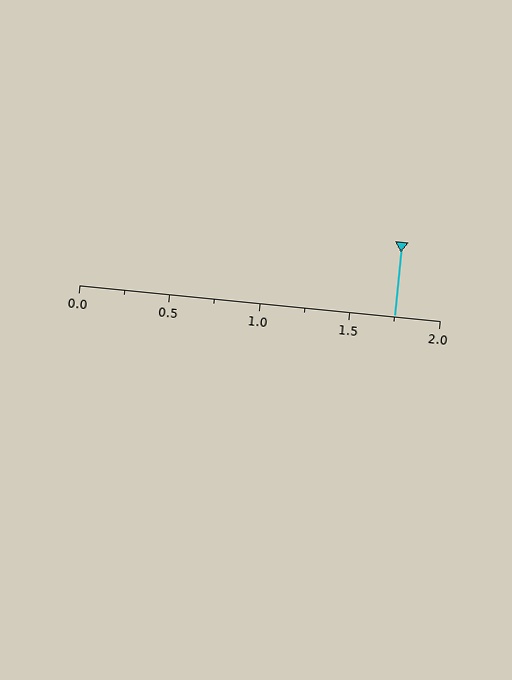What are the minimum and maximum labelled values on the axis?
The axis runs from 0.0 to 2.0.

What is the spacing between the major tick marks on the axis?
The major ticks are spaced 0.5 apart.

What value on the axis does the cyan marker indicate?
The marker indicates approximately 1.75.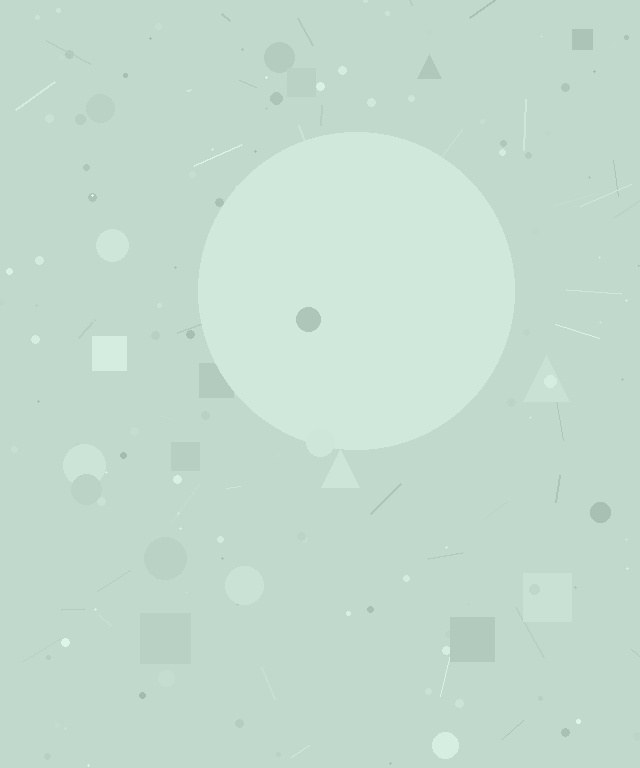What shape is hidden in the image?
A circle is hidden in the image.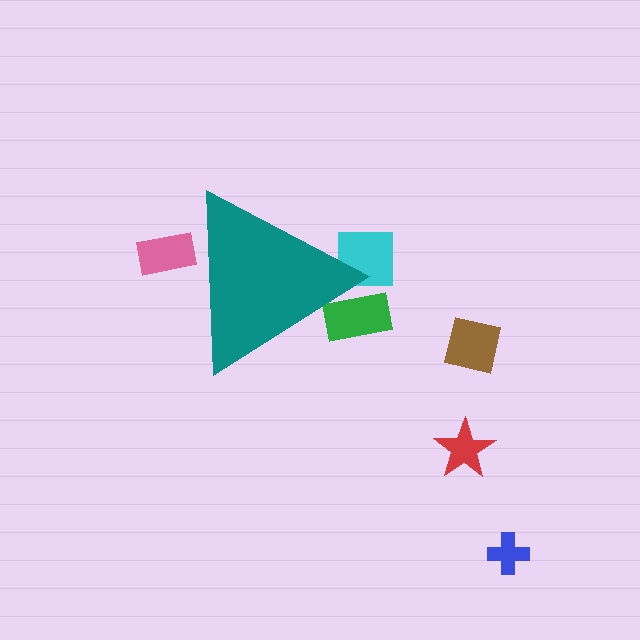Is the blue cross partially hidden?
No, the blue cross is fully visible.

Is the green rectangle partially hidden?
Yes, the green rectangle is partially hidden behind the teal triangle.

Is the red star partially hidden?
No, the red star is fully visible.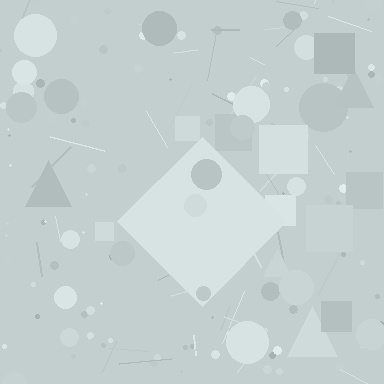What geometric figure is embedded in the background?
A diamond is embedded in the background.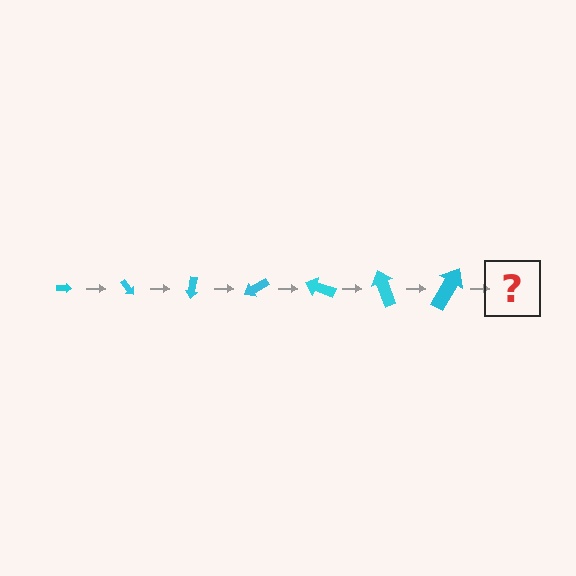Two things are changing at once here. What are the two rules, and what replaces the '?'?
The two rules are that the arrow grows larger each step and it rotates 50 degrees each step. The '?' should be an arrow, larger than the previous one and rotated 350 degrees from the start.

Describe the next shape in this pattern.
It should be an arrow, larger than the previous one and rotated 350 degrees from the start.